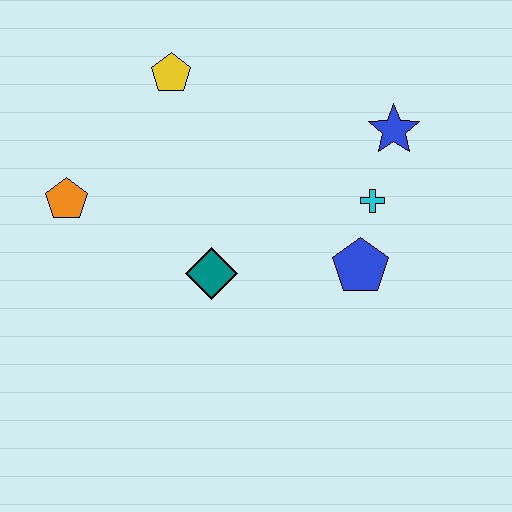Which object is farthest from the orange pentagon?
The blue star is farthest from the orange pentagon.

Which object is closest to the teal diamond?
The blue pentagon is closest to the teal diamond.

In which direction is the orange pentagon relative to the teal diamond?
The orange pentagon is to the left of the teal diamond.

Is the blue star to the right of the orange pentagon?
Yes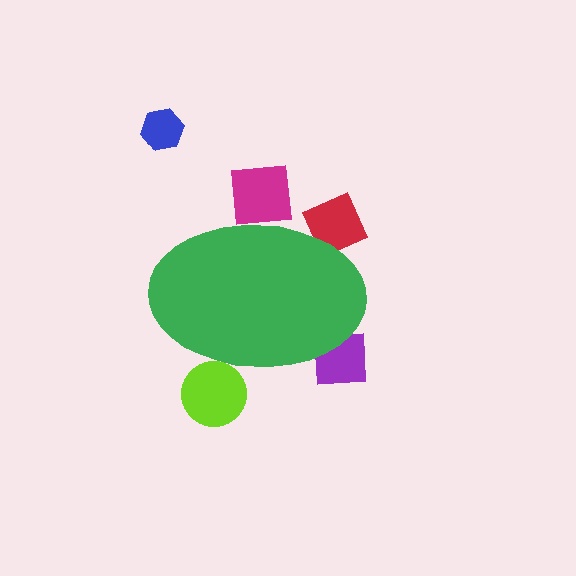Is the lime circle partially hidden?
Yes, the lime circle is partially hidden behind the green ellipse.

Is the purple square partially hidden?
Yes, the purple square is partially hidden behind the green ellipse.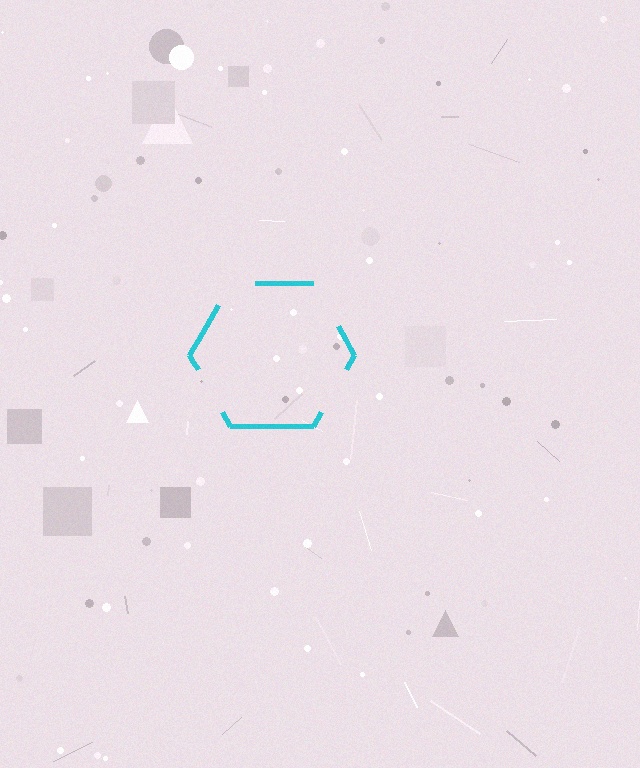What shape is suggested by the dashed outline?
The dashed outline suggests a hexagon.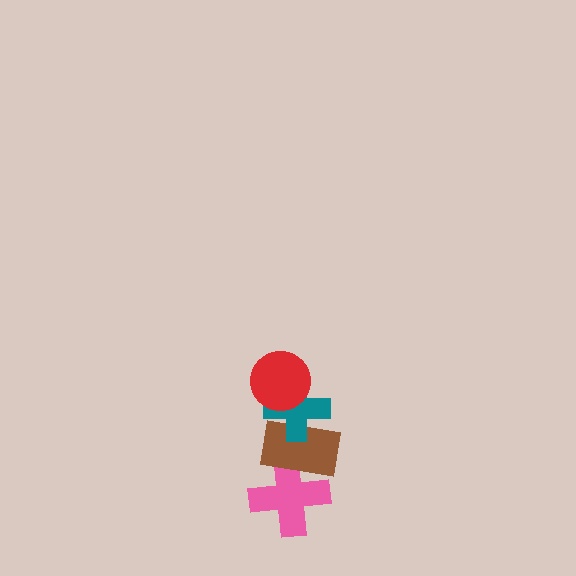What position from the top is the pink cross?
The pink cross is 4th from the top.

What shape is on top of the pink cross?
The brown rectangle is on top of the pink cross.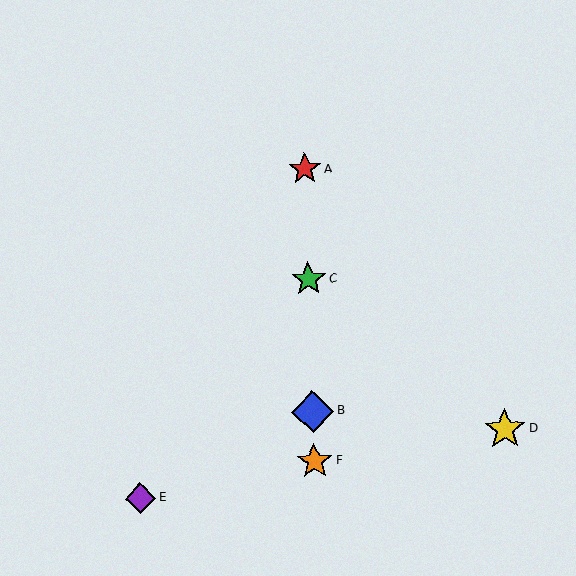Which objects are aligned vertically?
Objects A, B, C, F are aligned vertically.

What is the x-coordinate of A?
Object A is at x≈305.